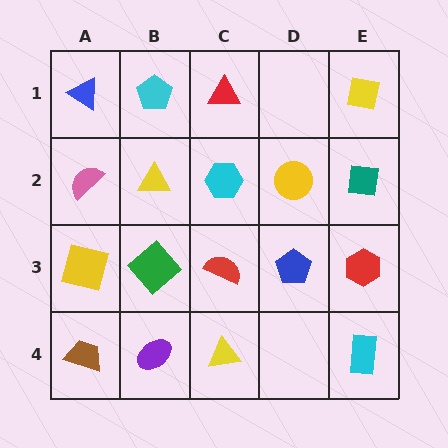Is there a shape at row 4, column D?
No, that cell is empty.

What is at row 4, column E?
A cyan rectangle.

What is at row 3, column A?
A yellow square.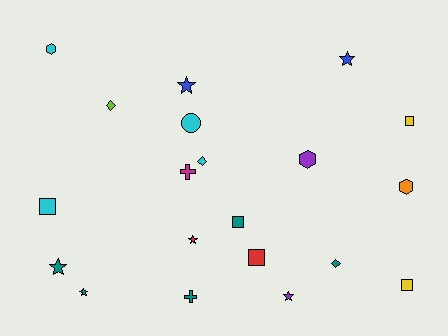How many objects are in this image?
There are 20 objects.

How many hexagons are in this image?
There are 3 hexagons.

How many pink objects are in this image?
There are no pink objects.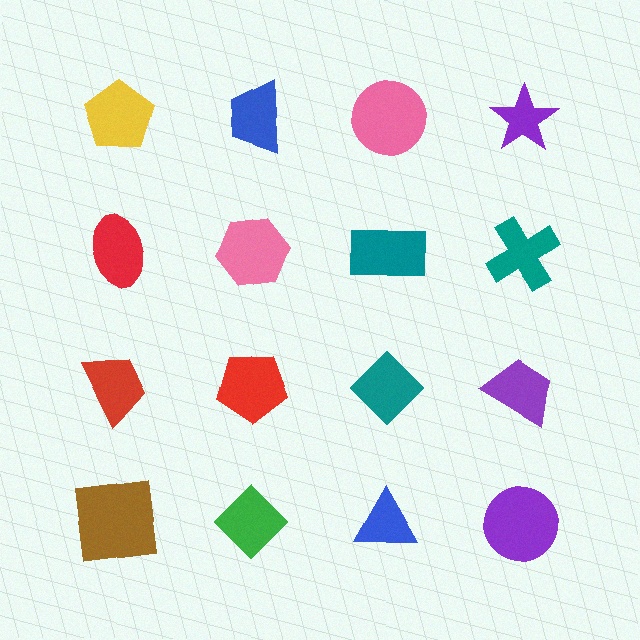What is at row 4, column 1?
A brown square.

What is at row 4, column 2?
A green diamond.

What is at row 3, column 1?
A red trapezoid.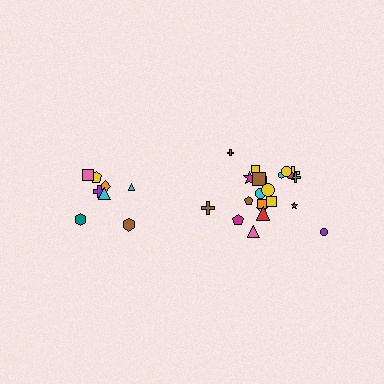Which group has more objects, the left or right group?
The right group.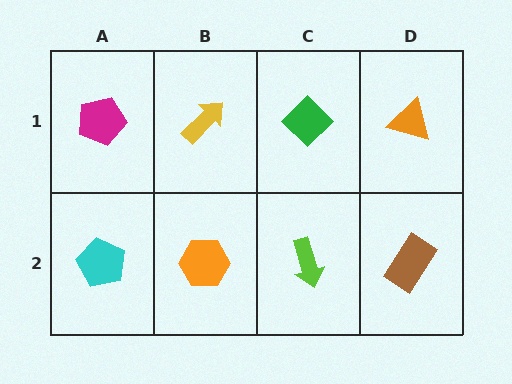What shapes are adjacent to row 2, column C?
A green diamond (row 1, column C), an orange hexagon (row 2, column B), a brown rectangle (row 2, column D).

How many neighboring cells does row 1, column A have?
2.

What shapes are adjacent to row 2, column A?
A magenta pentagon (row 1, column A), an orange hexagon (row 2, column B).